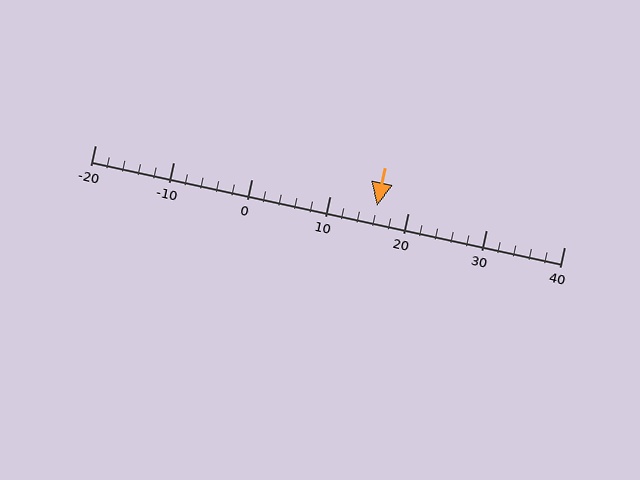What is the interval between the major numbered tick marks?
The major tick marks are spaced 10 units apart.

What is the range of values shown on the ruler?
The ruler shows values from -20 to 40.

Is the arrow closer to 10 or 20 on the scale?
The arrow is closer to 20.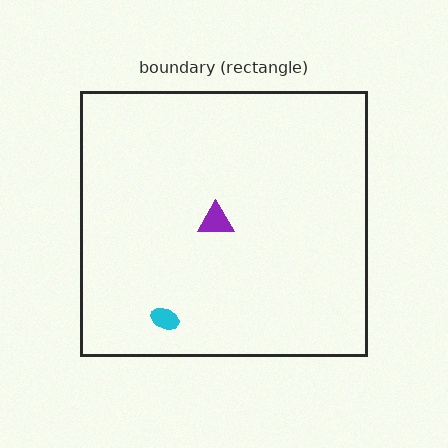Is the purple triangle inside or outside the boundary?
Inside.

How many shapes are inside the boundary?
2 inside, 0 outside.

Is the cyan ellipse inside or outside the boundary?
Inside.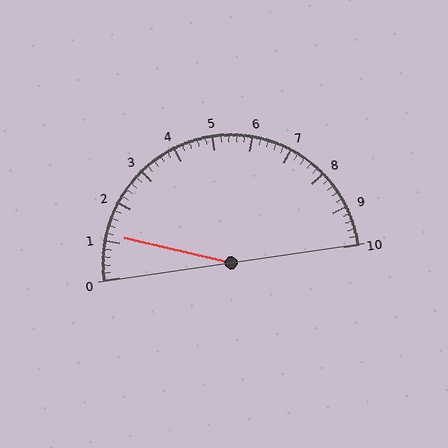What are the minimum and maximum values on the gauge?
The gauge ranges from 0 to 10.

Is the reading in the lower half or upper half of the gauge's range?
The reading is in the lower half of the range (0 to 10).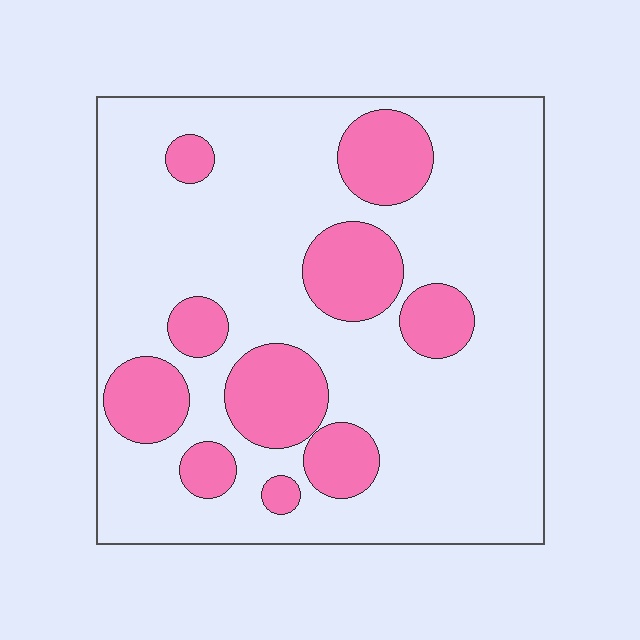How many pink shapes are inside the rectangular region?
10.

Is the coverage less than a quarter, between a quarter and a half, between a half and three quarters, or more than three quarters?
Less than a quarter.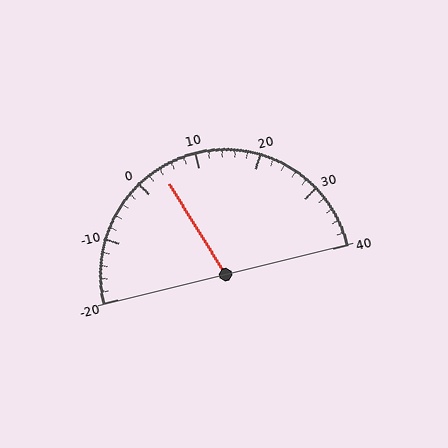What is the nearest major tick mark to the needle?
The nearest major tick mark is 0.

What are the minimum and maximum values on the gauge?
The gauge ranges from -20 to 40.